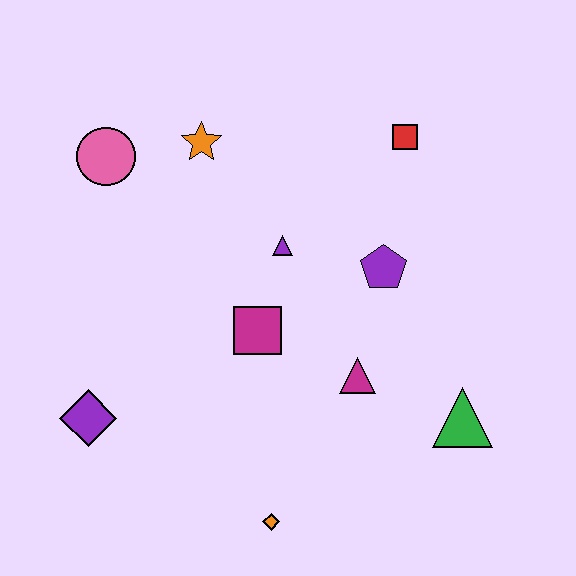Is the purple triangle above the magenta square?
Yes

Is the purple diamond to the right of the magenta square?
No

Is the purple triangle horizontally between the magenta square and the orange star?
No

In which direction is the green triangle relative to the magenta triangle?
The green triangle is to the right of the magenta triangle.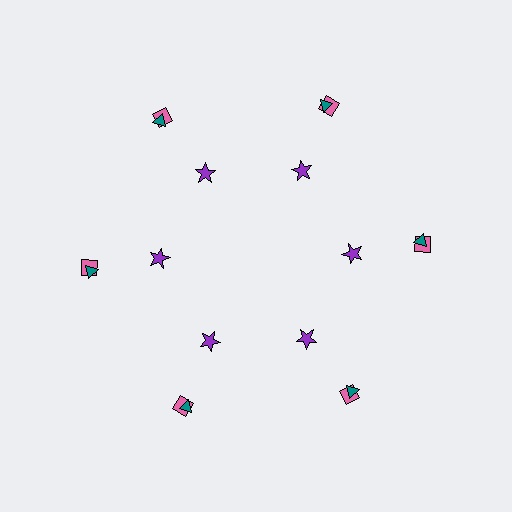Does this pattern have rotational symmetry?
Yes, this pattern has 6-fold rotational symmetry. It looks the same after rotating 60 degrees around the center.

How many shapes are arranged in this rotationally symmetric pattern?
There are 18 shapes, arranged in 6 groups of 3.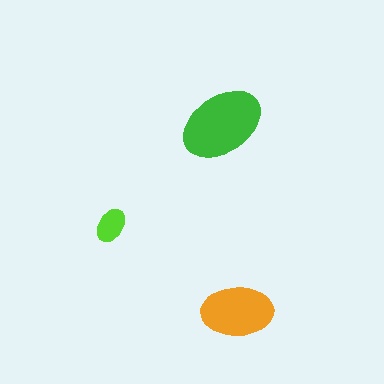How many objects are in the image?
There are 3 objects in the image.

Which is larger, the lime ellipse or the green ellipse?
The green one.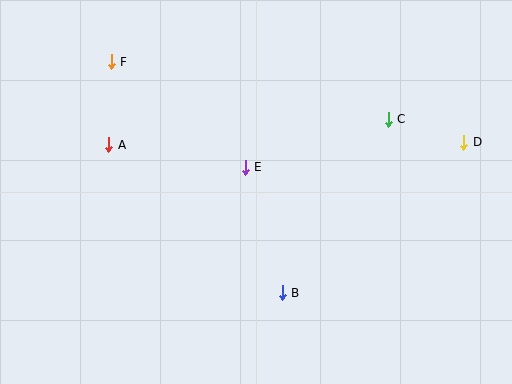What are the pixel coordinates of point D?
Point D is at (464, 142).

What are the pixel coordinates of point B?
Point B is at (282, 293).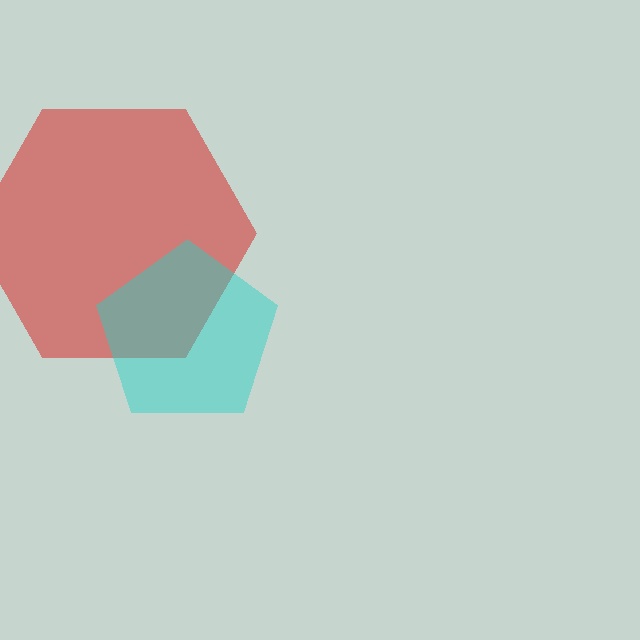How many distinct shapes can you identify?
There are 2 distinct shapes: a red hexagon, a cyan pentagon.